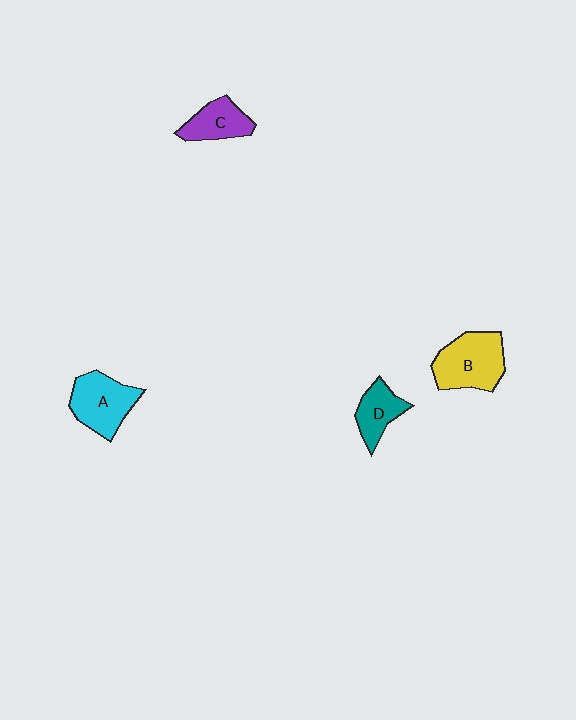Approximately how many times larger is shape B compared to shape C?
Approximately 1.6 times.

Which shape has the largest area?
Shape B (yellow).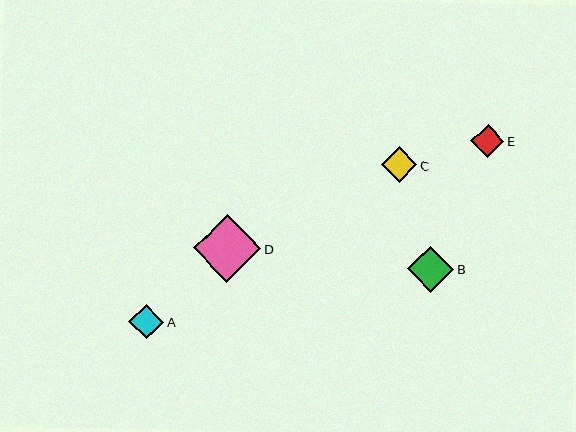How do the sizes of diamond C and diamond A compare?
Diamond C and diamond A are approximately the same size.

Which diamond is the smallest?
Diamond E is the smallest with a size of approximately 33 pixels.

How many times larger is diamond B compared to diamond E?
Diamond B is approximately 1.4 times the size of diamond E.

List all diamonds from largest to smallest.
From largest to smallest: D, B, C, A, E.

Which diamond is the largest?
Diamond D is the largest with a size of approximately 68 pixels.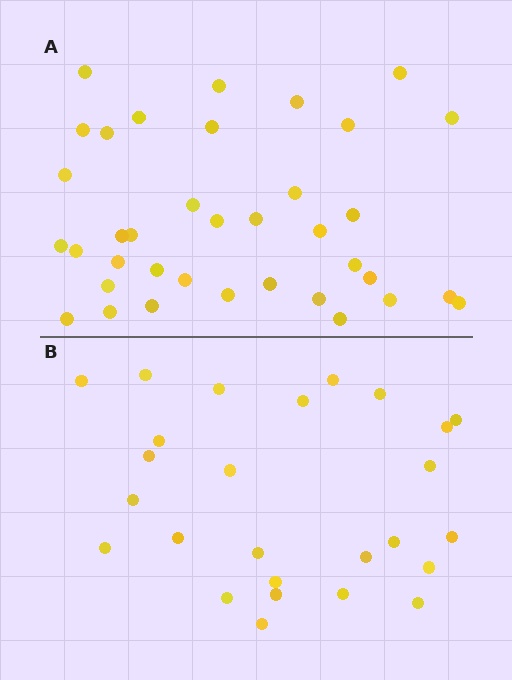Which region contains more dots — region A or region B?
Region A (the top region) has more dots.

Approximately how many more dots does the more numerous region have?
Region A has roughly 12 or so more dots than region B.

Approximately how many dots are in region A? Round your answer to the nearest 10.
About 40 dots. (The exact count is 37, which rounds to 40.)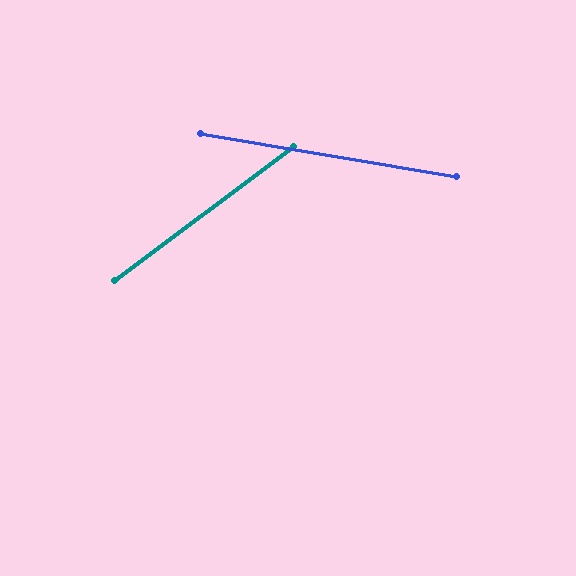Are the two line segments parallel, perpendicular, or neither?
Neither parallel nor perpendicular — they differ by about 47°.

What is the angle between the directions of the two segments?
Approximately 47 degrees.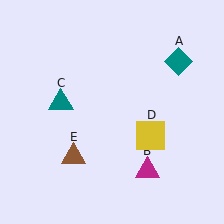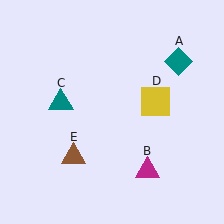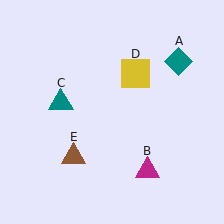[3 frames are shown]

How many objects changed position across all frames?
1 object changed position: yellow square (object D).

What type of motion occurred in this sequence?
The yellow square (object D) rotated counterclockwise around the center of the scene.